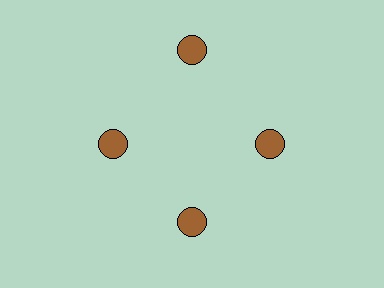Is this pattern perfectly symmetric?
No. The 4 brown circles are arranged in a ring, but one element near the 12 o'clock position is pushed outward from the center, breaking the 4-fold rotational symmetry.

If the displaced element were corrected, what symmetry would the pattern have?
It would have 4-fold rotational symmetry — the pattern would map onto itself every 90 degrees.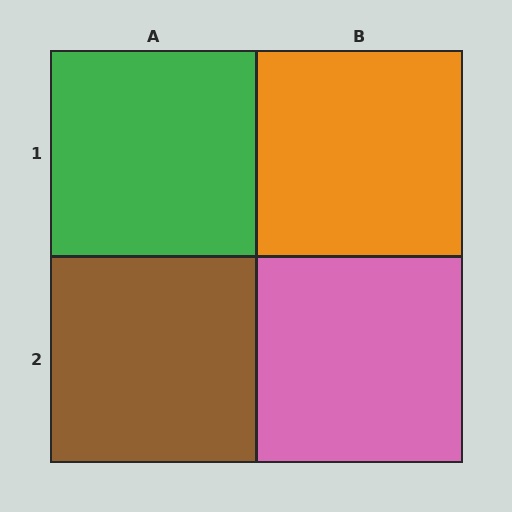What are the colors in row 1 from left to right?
Green, orange.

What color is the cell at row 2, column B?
Pink.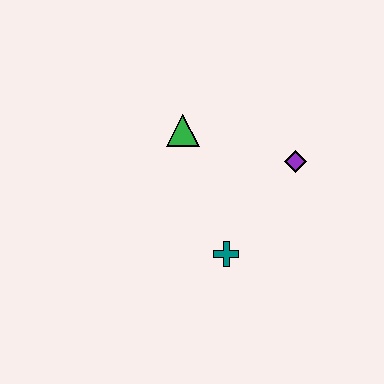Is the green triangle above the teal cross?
Yes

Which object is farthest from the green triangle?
The teal cross is farthest from the green triangle.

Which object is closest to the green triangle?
The purple diamond is closest to the green triangle.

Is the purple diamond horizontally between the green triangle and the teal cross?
No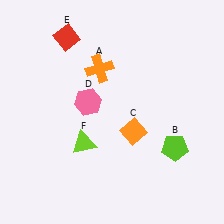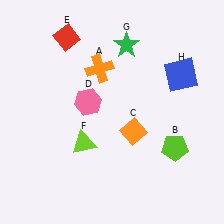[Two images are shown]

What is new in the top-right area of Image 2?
A blue square (H) was added in the top-right area of Image 2.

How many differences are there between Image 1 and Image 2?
There are 2 differences between the two images.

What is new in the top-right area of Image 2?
A green star (G) was added in the top-right area of Image 2.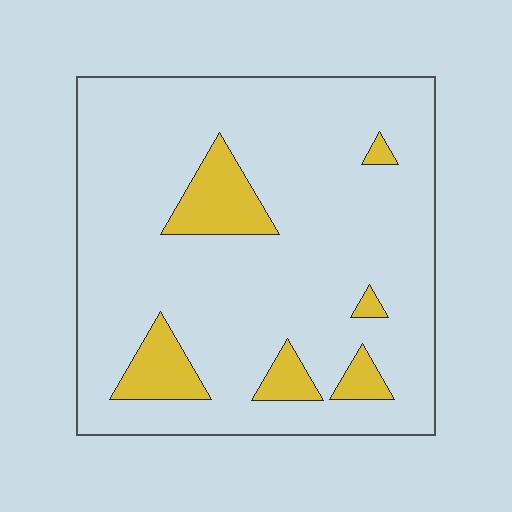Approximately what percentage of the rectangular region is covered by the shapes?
Approximately 15%.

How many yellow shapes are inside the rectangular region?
6.